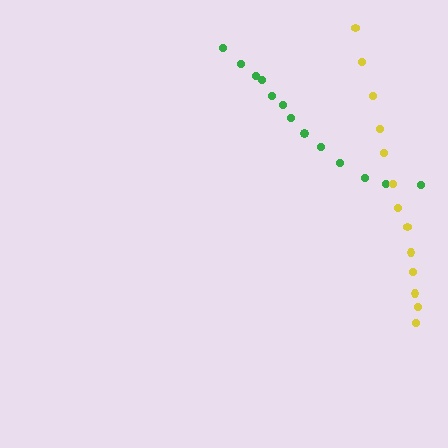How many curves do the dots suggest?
There are 2 distinct paths.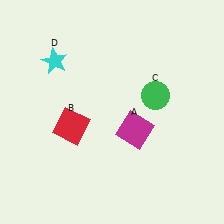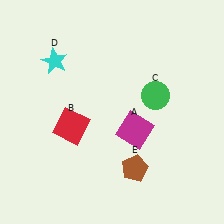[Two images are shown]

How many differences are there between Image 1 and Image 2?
There is 1 difference between the two images.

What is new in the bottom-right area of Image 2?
A brown pentagon (E) was added in the bottom-right area of Image 2.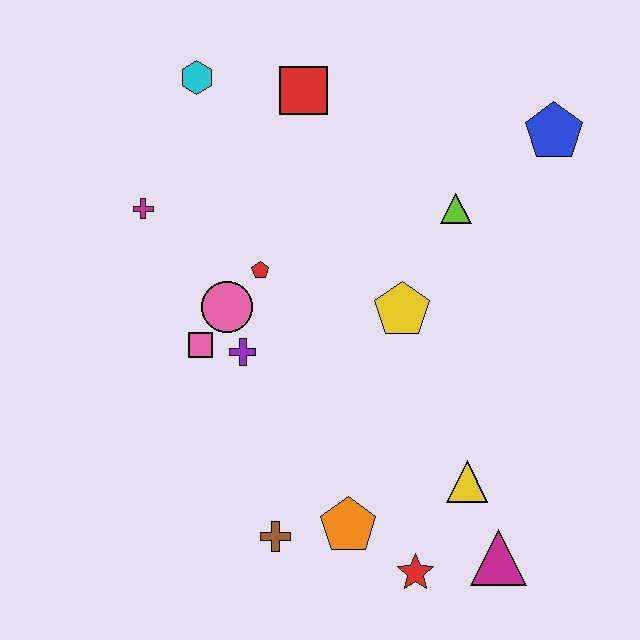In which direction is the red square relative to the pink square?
The red square is above the pink square.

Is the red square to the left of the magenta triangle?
Yes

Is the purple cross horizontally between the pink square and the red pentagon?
Yes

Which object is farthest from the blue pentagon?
The brown cross is farthest from the blue pentagon.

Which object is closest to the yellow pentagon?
The lime triangle is closest to the yellow pentagon.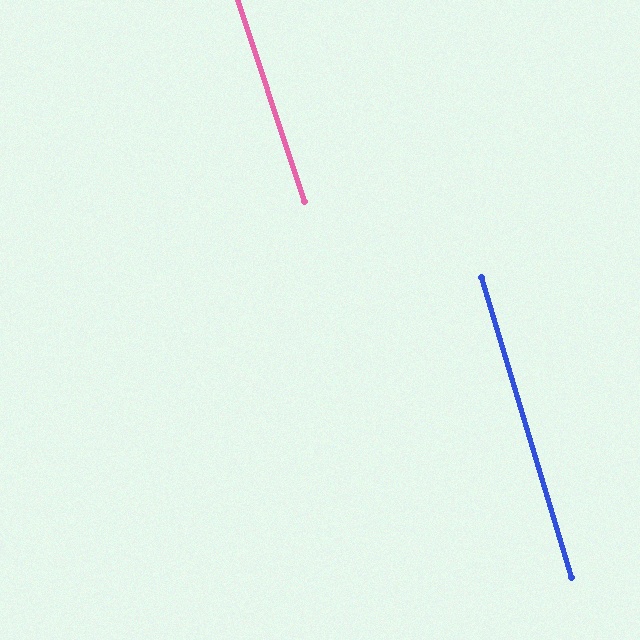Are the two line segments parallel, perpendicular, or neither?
Parallel — their directions differ by only 1.4°.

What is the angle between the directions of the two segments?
Approximately 1 degree.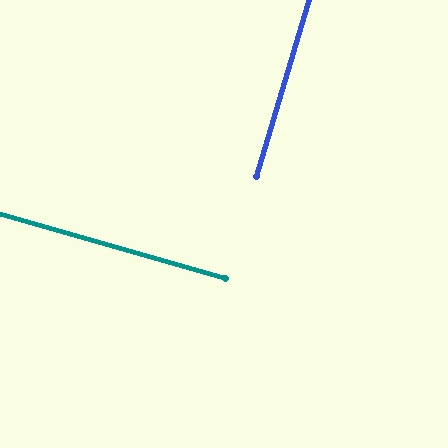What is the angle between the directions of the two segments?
Approximately 89 degrees.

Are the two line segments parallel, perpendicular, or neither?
Perpendicular — they meet at approximately 89°.